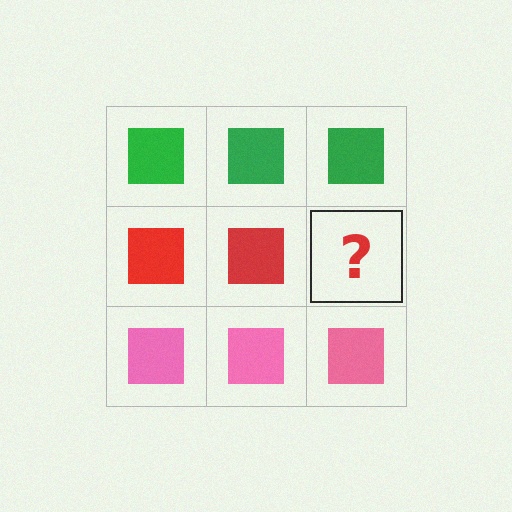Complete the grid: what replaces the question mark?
The question mark should be replaced with a red square.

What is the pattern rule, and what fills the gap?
The rule is that each row has a consistent color. The gap should be filled with a red square.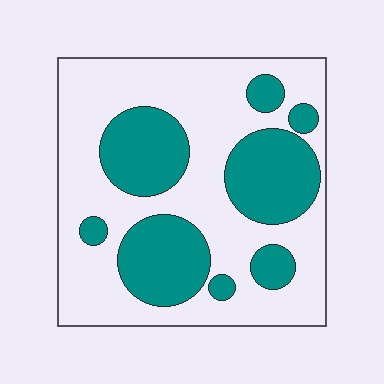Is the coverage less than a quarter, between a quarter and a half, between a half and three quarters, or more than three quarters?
Between a quarter and a half.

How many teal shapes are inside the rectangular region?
8.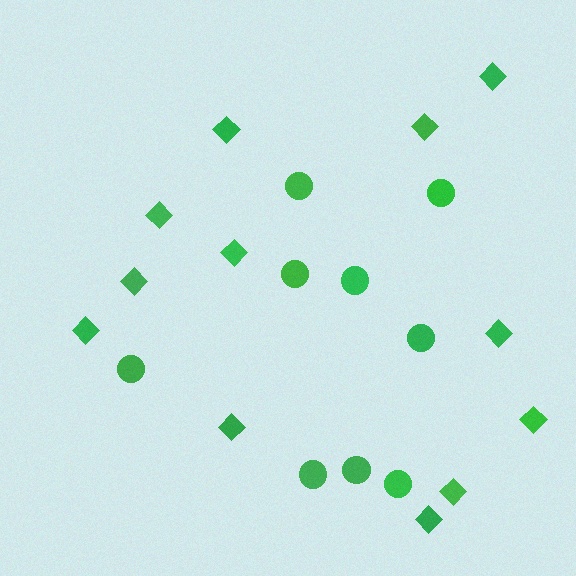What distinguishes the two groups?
There are 2 groups: one group of circles (9) and one group of diamonds (12).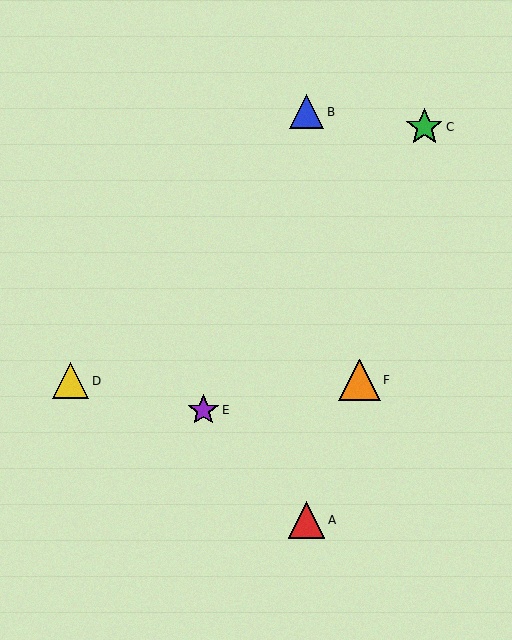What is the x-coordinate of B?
Object B is at x≈306.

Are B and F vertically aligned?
No, B is at x≈306 and F is at x≈359.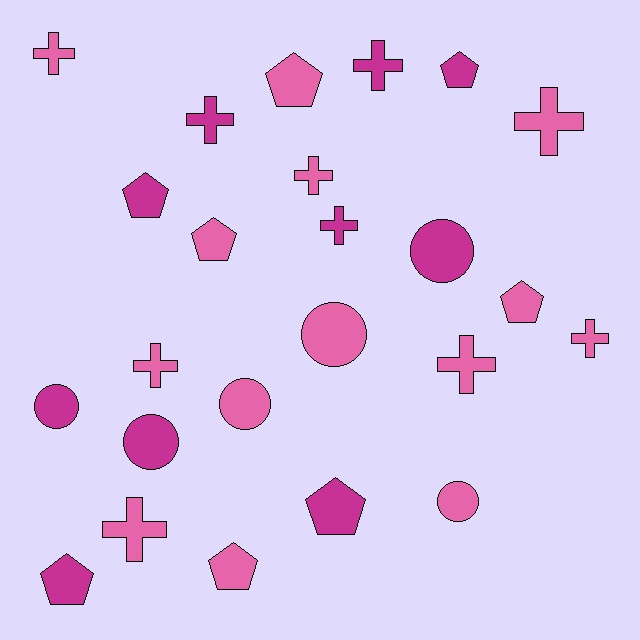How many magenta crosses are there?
There are 3 magenta crosses.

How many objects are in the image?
There are 24 objects.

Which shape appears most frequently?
Cross, with 10 objects.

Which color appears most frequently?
Pink, with 14 objects.